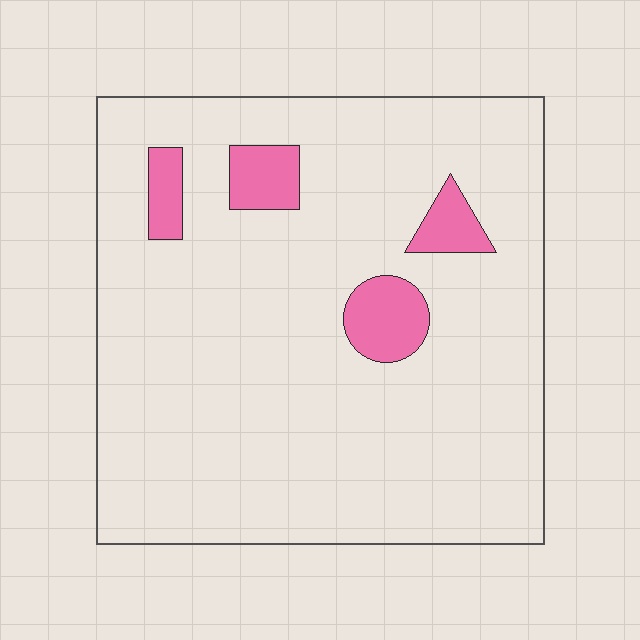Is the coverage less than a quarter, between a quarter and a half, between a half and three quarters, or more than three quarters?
Less than a quarter.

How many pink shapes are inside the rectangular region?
4.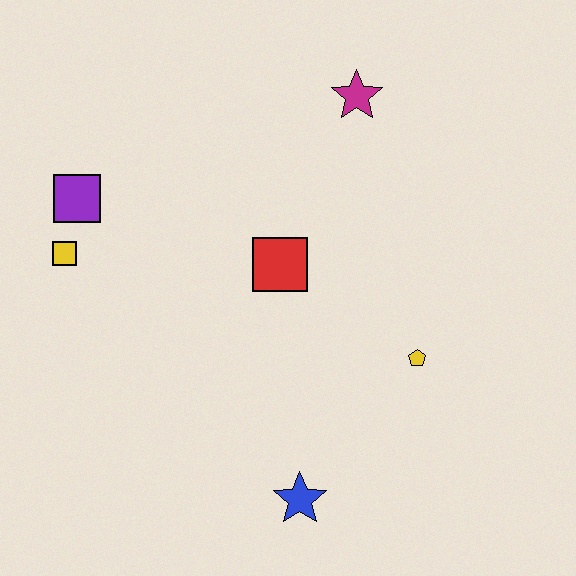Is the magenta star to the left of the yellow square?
No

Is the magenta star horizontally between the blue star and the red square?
No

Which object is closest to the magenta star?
The red square is closest to the magenta star.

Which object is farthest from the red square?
The blue star is farthest from the red square.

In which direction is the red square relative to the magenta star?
The red square is below the magenta star.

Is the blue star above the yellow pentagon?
No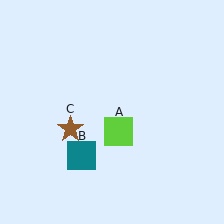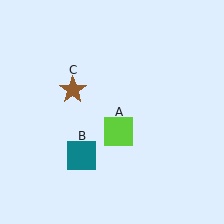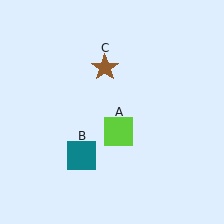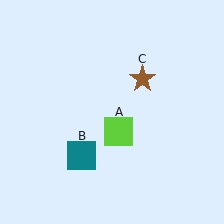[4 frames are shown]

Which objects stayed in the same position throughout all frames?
Lime square (object A) and teal square (object B) remained stationary.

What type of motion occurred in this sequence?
The brown star (object C) rotated clockwise around the center of the scene.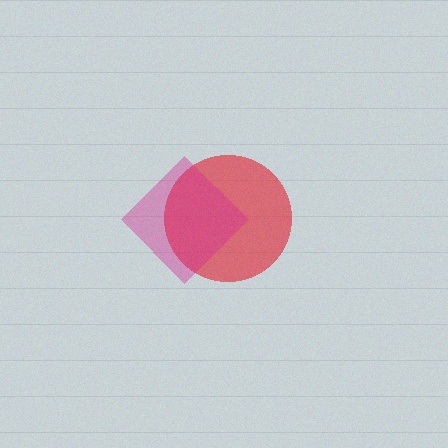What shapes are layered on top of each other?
The layered shapes are: a red circle, a magenta diamond.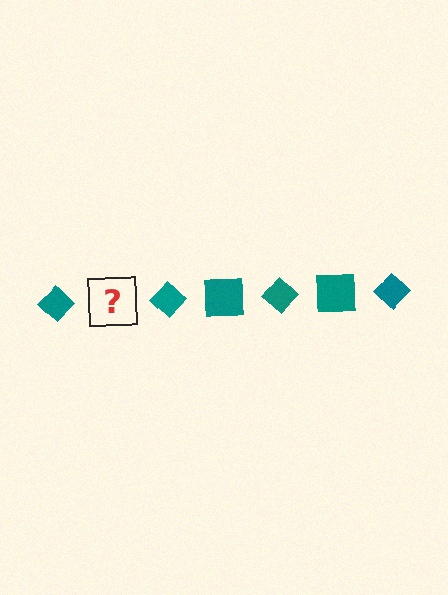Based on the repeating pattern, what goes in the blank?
The blank should be a teal square.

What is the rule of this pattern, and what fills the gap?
The rule is that the pattern cycles through diamond, square shapes in teal. The gap should be filled with a teal square.